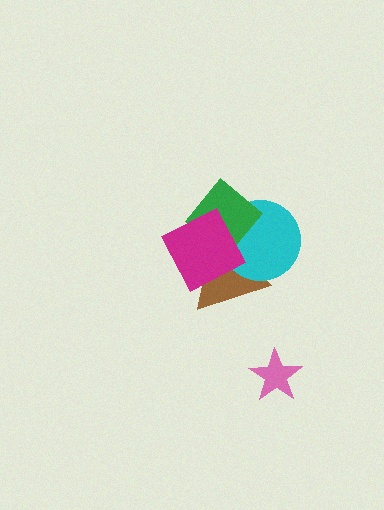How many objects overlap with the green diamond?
3 objects overlap with the green diamond.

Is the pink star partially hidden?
No, no other shape covers it.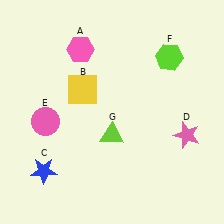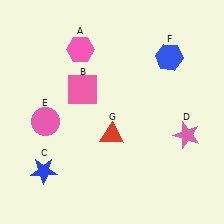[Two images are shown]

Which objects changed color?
B changed from yellow to pink. F changed from lime to blue. G changed from lime to red.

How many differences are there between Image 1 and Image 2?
There are 3 differences between the two images.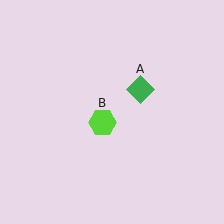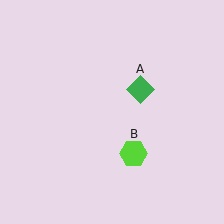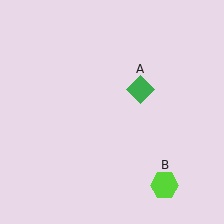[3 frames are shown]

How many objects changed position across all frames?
1 object changed position: lime hexagon (object B).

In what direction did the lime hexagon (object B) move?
The lime hexagon (object B) moved down and to the right.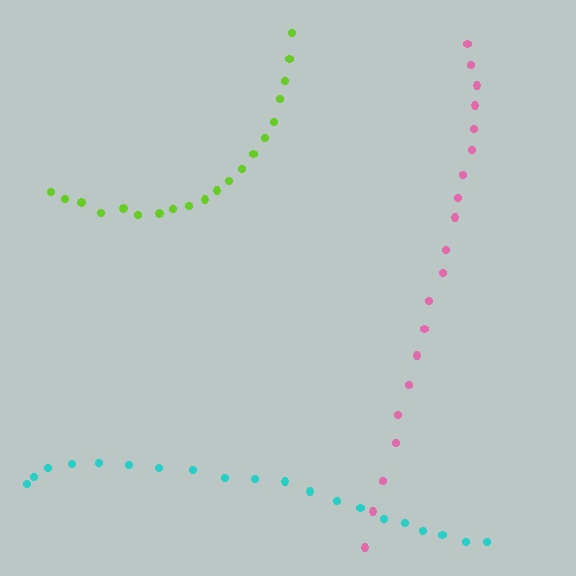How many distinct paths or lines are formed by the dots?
There are 3 distinct paths.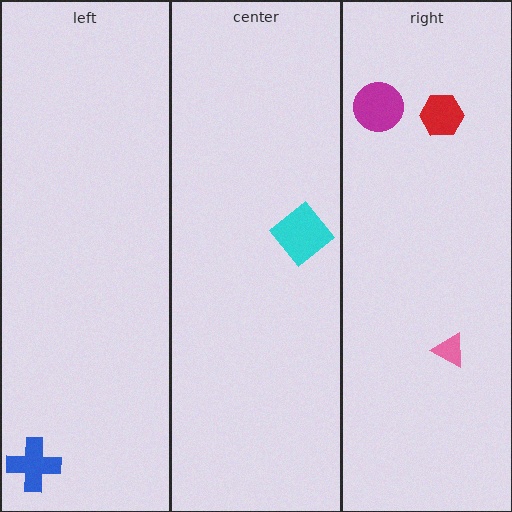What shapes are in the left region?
The blue cross.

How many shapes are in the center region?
1.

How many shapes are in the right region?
3.